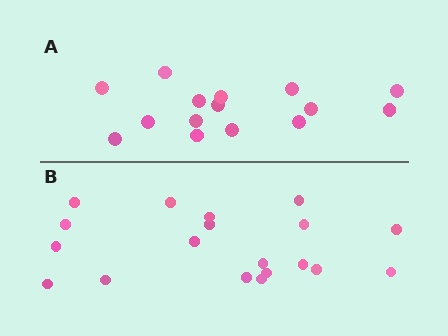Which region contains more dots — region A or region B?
Region B (the bottom region) has more dots.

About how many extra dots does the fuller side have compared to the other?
Region B has about 4 more dots than region A.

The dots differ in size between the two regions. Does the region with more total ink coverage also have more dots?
No. Region A has more total ink coverage because its dots are larger, but region B actually contains more individual dots. Total area can be misleading — the number of items is what matters here.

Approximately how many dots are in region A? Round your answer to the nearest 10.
About 20 dots. (The exact count is 15, which rounds to 20.)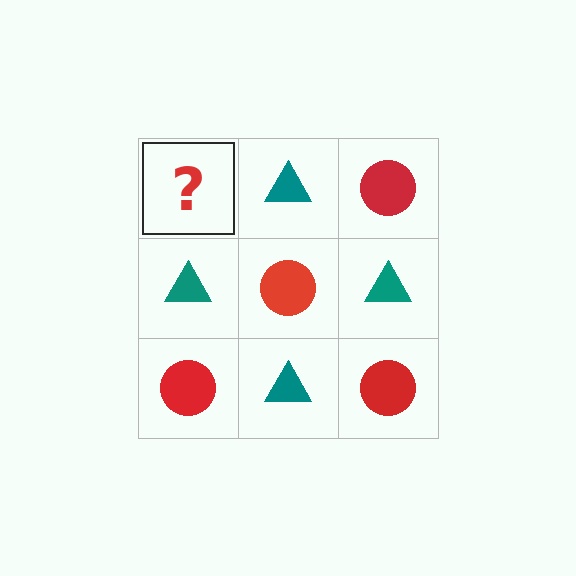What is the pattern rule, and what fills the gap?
The rule is that it alternates red circle and teal triangle in a checkerboard pattern. The gap should be filled with a red circle.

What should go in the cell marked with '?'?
The missing cell should contain a red circle.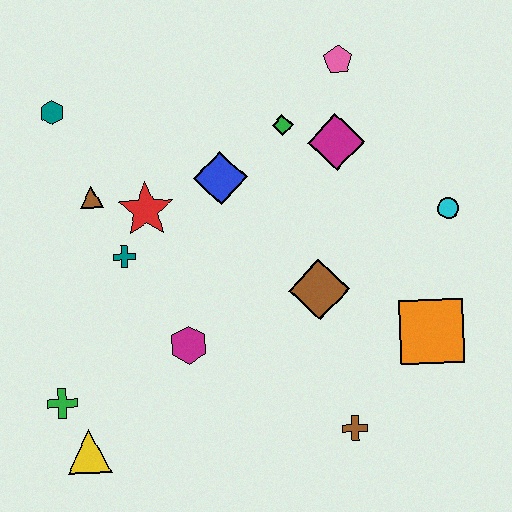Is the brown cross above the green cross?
No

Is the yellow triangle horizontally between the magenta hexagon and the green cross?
Yes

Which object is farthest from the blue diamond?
The yellow triangle is farthest from the blue diamond.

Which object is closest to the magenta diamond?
The green diamond is closest to the magenta diamond.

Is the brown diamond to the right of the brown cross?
No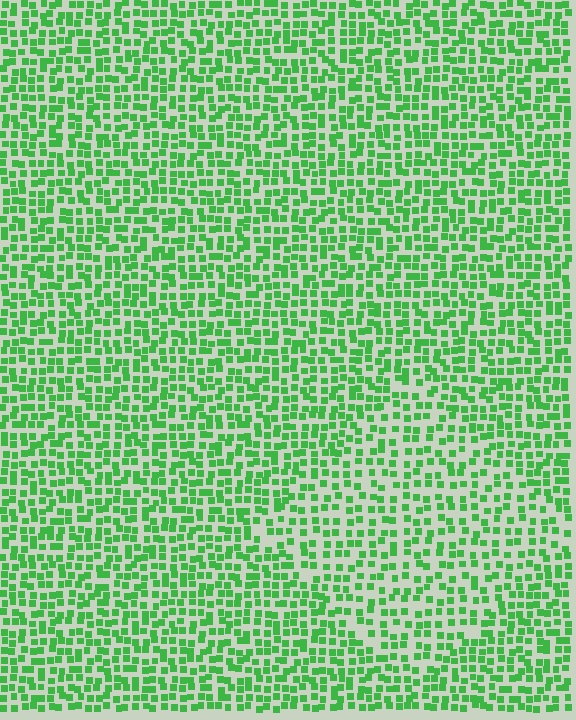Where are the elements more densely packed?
The elements are more densely packed outside the diamond boundary.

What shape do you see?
I see a diamond.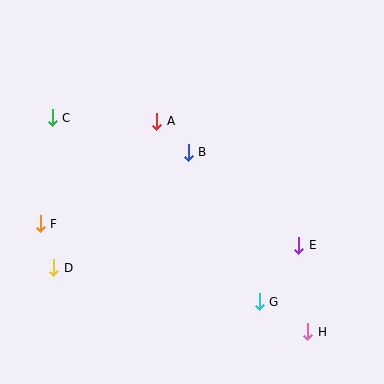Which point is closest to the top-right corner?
Point B is closest to the top-right corner.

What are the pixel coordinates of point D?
Point D is at (54, 268).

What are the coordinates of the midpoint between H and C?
The midpoint between H and C is at (180, 225).